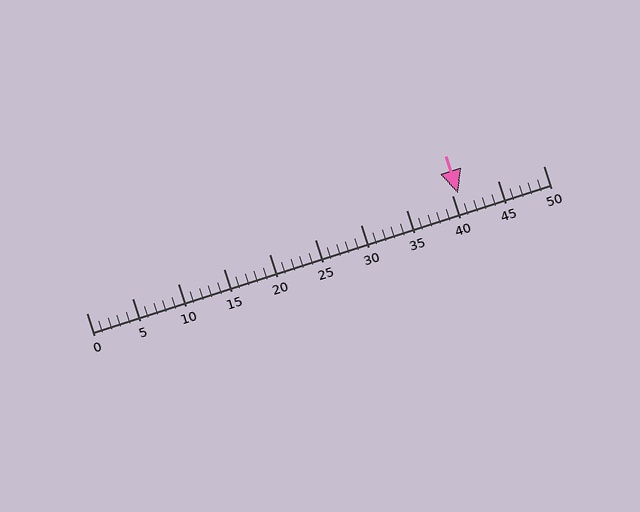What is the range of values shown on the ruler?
The ruler shows values from 0 to 50.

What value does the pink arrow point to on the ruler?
The pink arrow points to approximately 41.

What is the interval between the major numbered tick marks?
The major tick marks are spaced 5 units apart.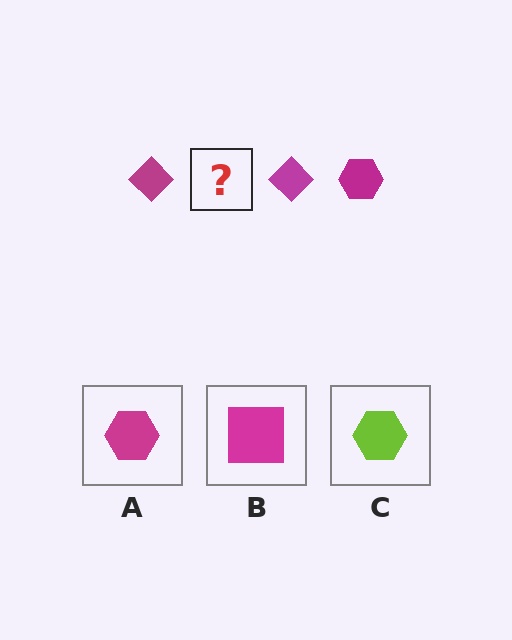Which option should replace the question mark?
Option A.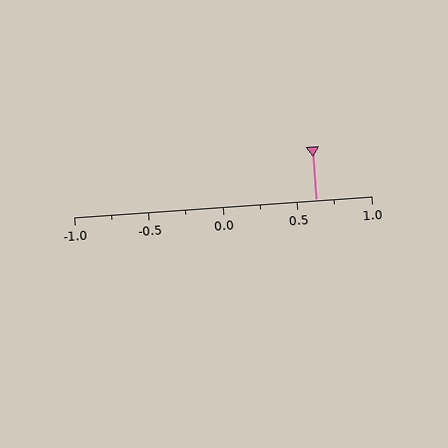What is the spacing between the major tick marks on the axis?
The major ticks are spaced 0.5 apart.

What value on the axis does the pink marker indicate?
The marker indicates approximately 0.62.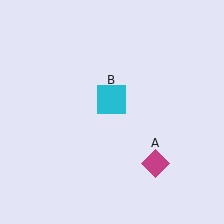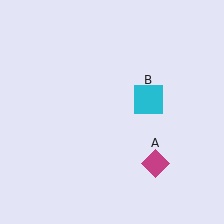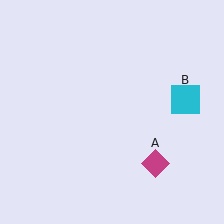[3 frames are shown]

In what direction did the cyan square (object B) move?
The cyan square (object B) moved right.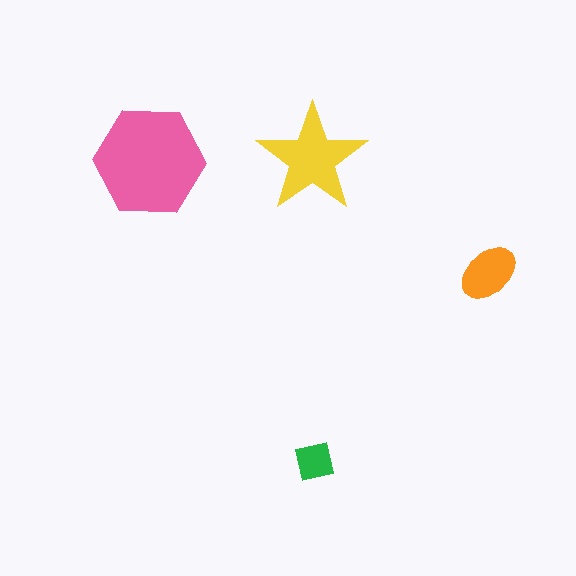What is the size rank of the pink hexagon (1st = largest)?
1st.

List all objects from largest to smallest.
The pink hexagon, the yellow star, the orange ellipse, the green square.